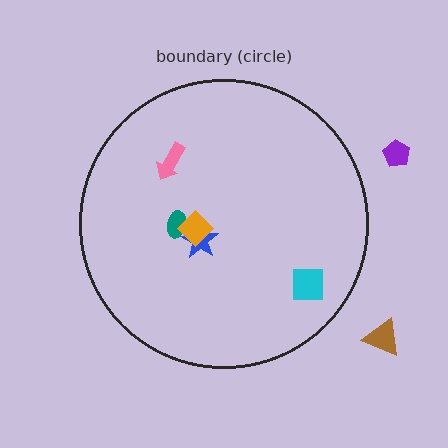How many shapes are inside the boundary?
5 inside, 2 outside.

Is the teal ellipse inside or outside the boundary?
Inside.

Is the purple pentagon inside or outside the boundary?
Outside.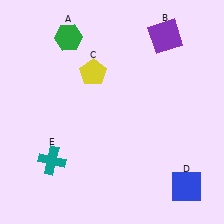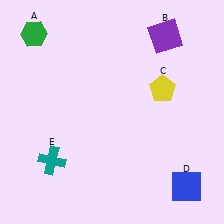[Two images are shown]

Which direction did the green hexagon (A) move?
The green hexagon (A) moved left.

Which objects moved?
The objects that moved are: the green hexagon (A), the yellow pentagon (C).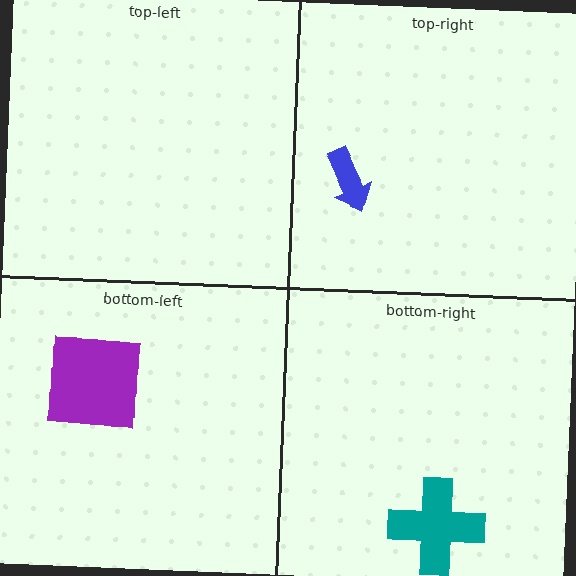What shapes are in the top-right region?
The blue arrow.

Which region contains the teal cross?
The bottom-right region.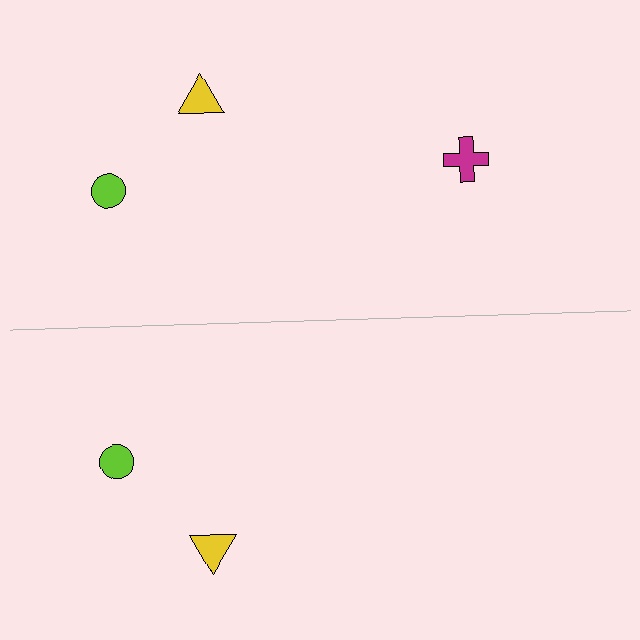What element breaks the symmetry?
A magenta cross is missing from the bottom side.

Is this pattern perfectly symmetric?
No, the pattern is not perfectly symmetric. A magenta cross is missing from the bottom side.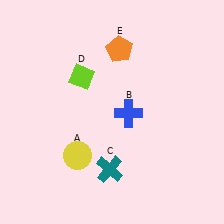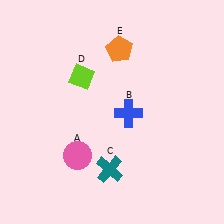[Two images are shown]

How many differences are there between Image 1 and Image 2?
There is 1 difference between the two images.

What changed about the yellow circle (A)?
In Image 1, A is yellow. In Image 2, it changed to pink.